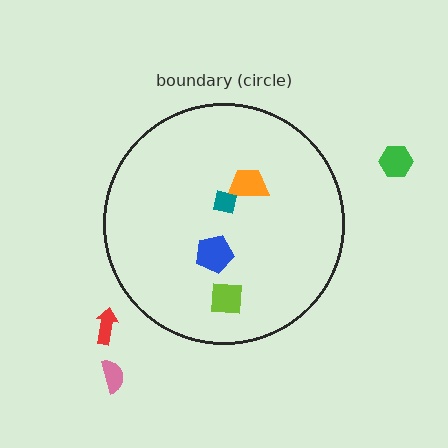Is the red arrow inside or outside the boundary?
Outside.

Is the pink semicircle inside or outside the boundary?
Outside.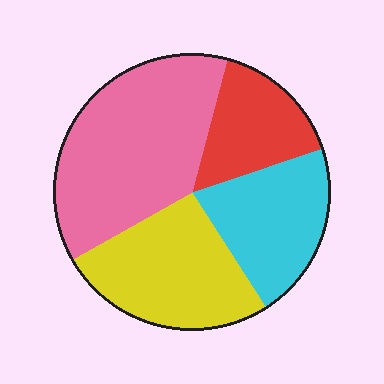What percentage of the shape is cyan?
Cyan covers roughly 20% of the shape.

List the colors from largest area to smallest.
From largest to smallest: pink, yellow, cyan, red.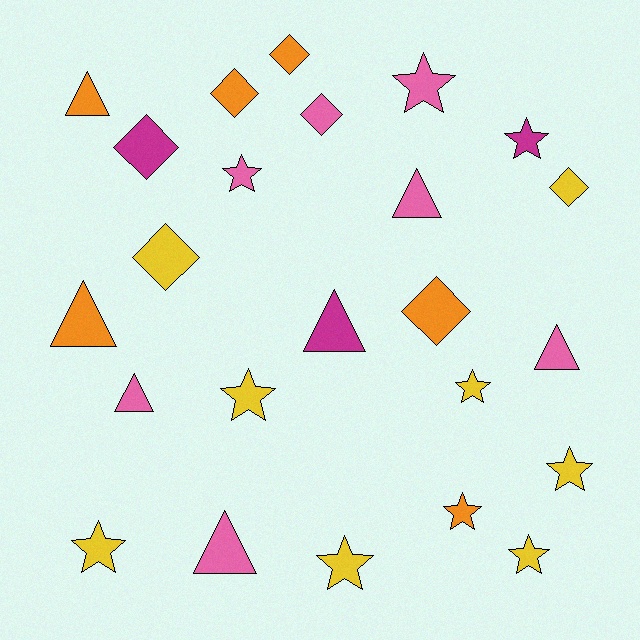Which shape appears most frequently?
Star, with 10 objects.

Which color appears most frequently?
Yellow, with 8 objects.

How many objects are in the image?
There are 24 objects.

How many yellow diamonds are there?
There are 2 yellow diamonds.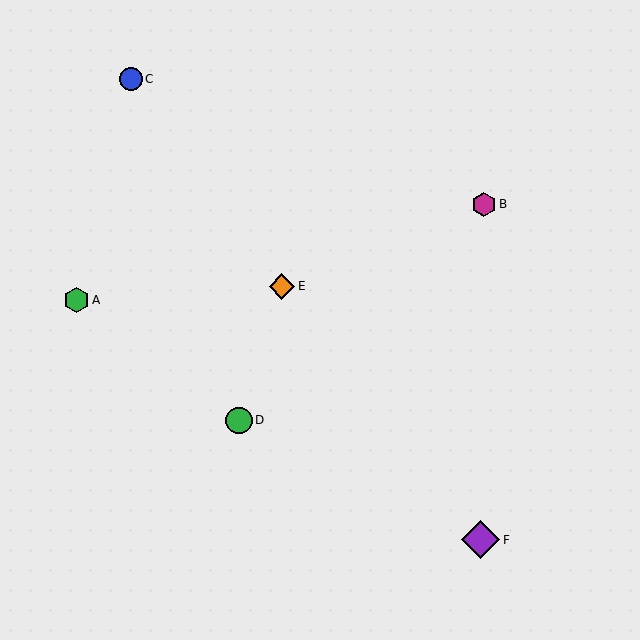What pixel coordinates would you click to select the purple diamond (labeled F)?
Click at (481, 540) to select the purple diamond F.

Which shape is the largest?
The purple diamond (labeled F) is the largest.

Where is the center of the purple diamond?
The center of the purple diamond is at (481, 540).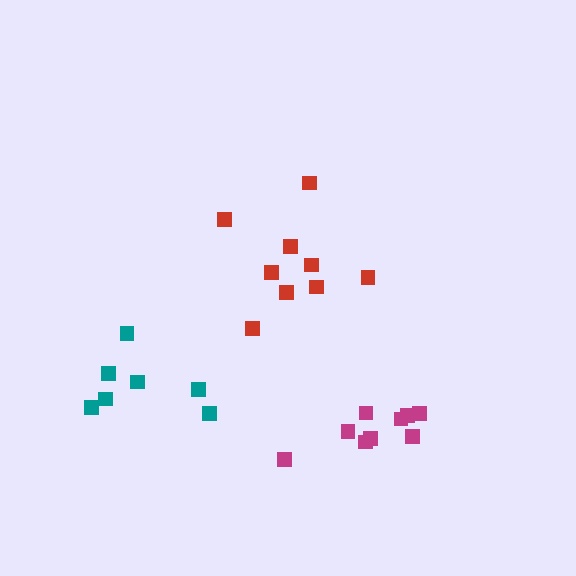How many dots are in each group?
Group 1: 7 dots, Group 2: 9 dots, Group 3: 9 dots (25 total).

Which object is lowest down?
The magenta cluster is bottommost.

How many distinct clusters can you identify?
There are 3 distinct clusters.